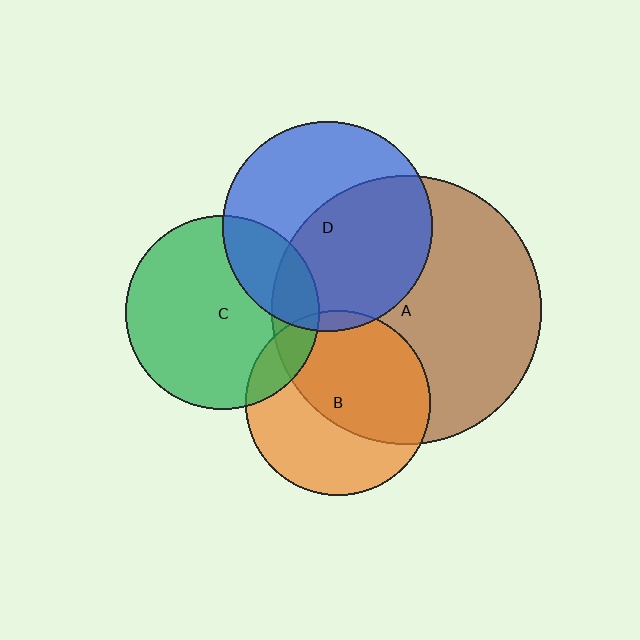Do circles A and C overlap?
Yes.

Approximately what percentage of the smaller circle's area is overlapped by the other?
Approximately 15%.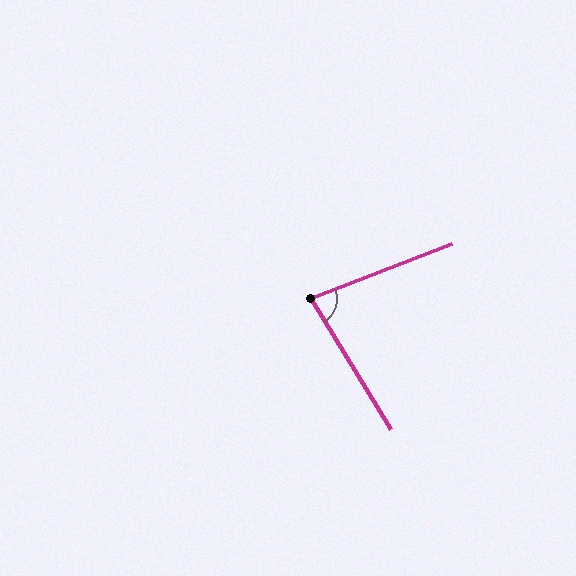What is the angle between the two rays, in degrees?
Approximately 79 degrees.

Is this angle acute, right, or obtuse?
It is acute.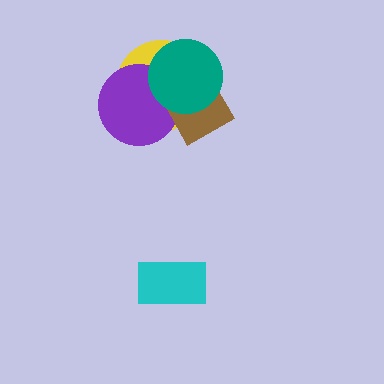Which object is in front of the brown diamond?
The teal circle is in front of the brown diamond.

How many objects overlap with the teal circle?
3 objects overlap with the teal circle.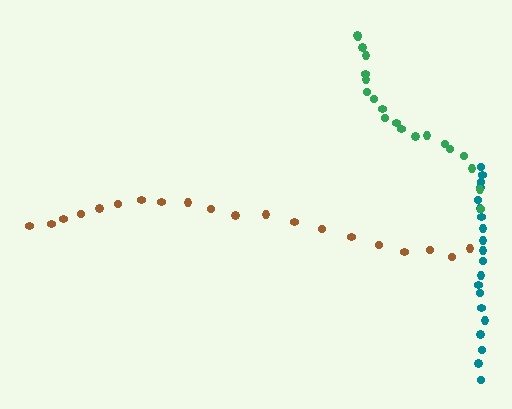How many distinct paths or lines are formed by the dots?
There are 3 distinct paths.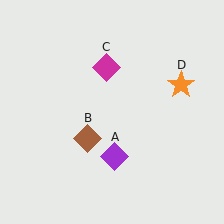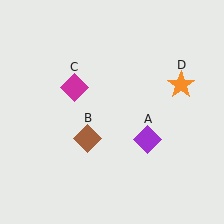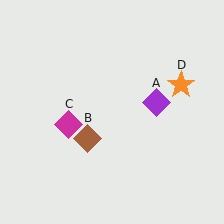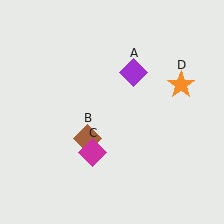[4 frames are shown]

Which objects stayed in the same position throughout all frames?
Brown diamond (object B) and orange star (object D) remained stationary.